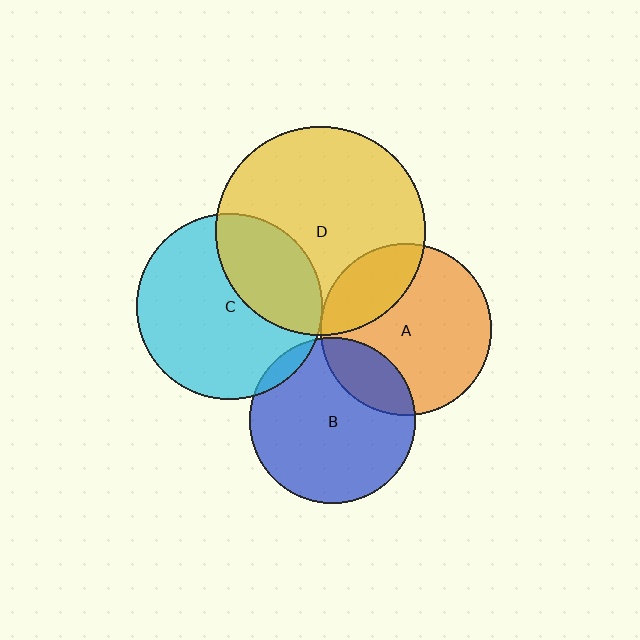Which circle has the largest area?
Circle D (yellow).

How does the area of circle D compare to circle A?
Approximately 1.5 times.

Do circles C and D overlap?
Yes.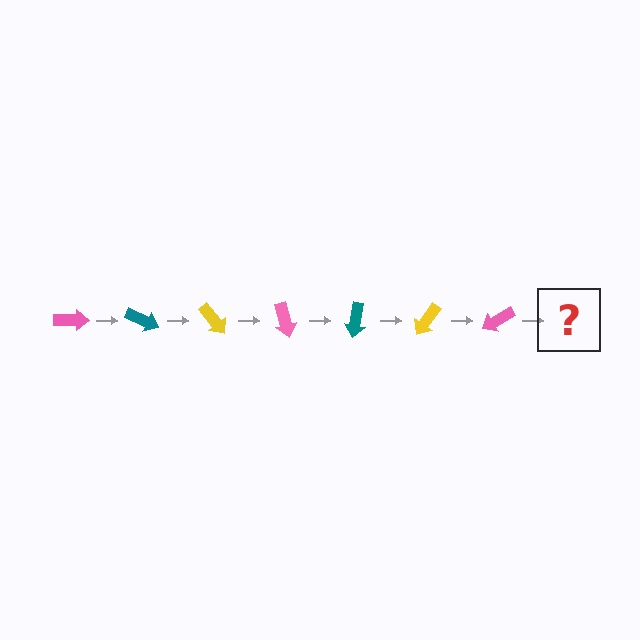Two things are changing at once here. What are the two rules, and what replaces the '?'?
The two rules are that it rotates 25 degrees each step and the color cycles through pink, teal, and yellow. The '?' should be a teal arrow, rotated 175 degrees from the start.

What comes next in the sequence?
The next element should be a teal arrow, rotated 175 degrees from the start.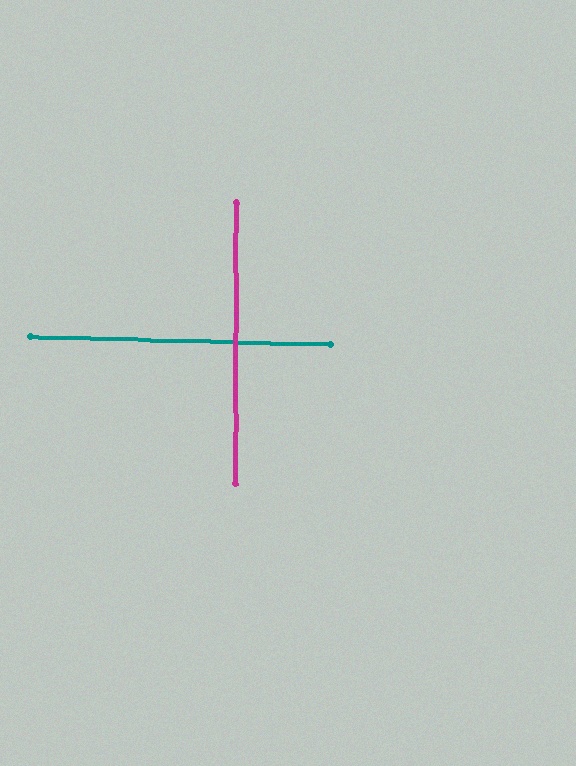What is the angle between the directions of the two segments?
Approximately 89 degrees.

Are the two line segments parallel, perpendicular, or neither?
Perpendicular — they meet at approximately 89°.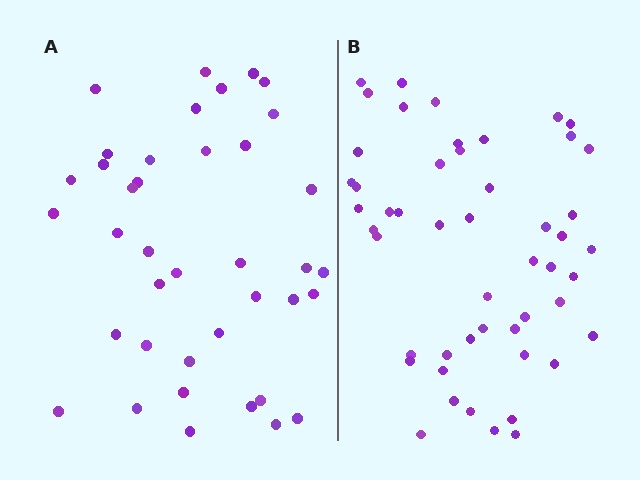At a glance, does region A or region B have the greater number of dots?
Region B (the right region) has more dots.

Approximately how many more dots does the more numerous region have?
Region B has roughly 12 or so more dots than region A.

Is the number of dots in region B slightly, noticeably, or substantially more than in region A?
Region B has noticeably more, but not dramatically so. The ratio is roughly 1.3 to 1.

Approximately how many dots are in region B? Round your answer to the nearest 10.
About 50 dots.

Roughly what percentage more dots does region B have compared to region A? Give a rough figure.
About 30% more.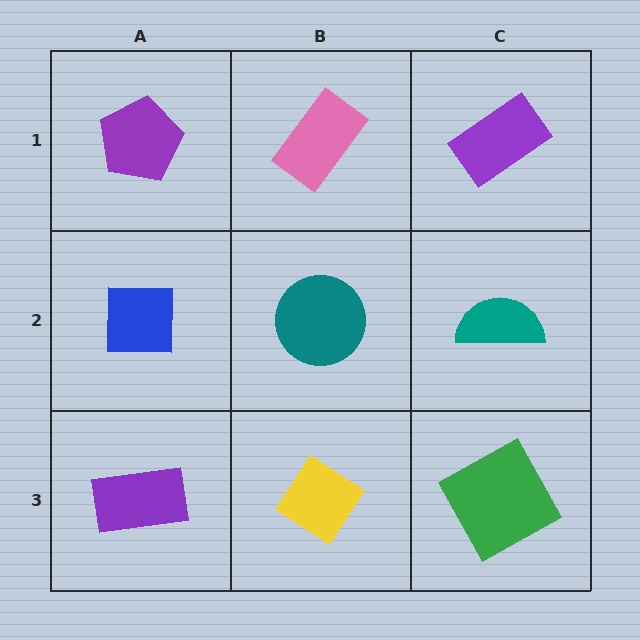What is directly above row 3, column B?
A teal circle.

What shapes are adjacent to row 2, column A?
A purple pentagon (row 1, column A), a purple rectangle (row 3, column A), a teal circle (row 2, column B).